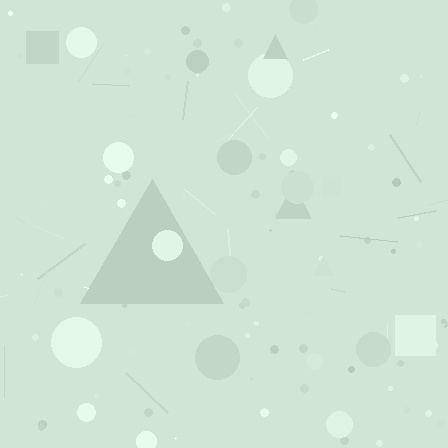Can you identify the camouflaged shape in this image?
The camouflaged shape is a triangle.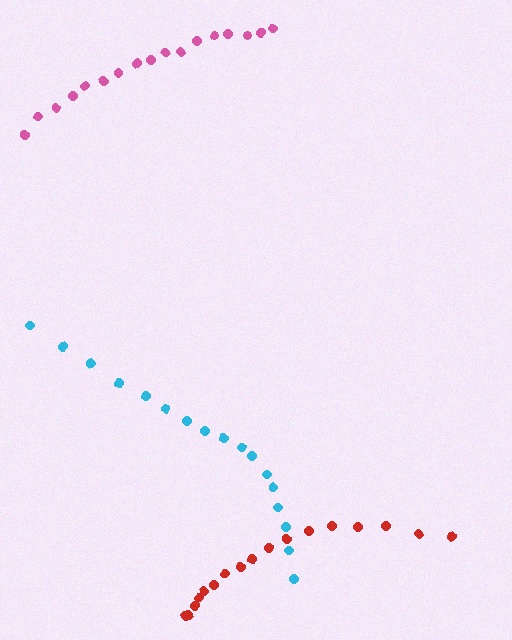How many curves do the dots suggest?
There are 3 distinct paths.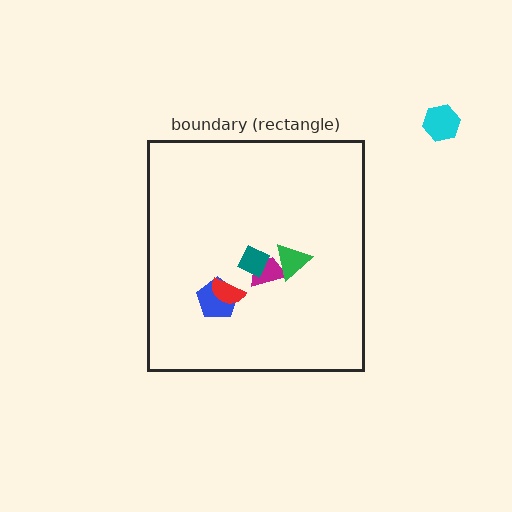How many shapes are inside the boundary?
5 inside, 1 outside.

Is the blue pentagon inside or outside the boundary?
Inside.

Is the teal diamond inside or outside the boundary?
Inside.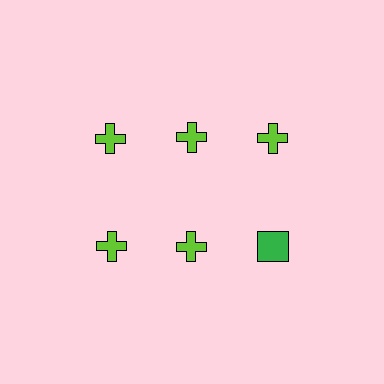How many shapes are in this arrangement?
There are 6 shapes arranged in a grid pattern.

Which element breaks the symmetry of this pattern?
The green square in the second row, center column breaks the symmetry. All other shapes are lime crosses.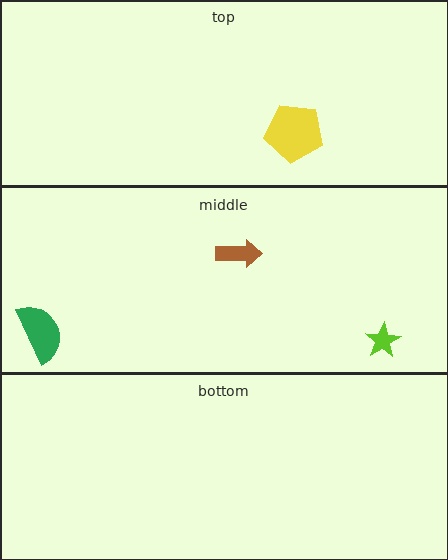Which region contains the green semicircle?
The middle region.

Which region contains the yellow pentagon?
The top region.